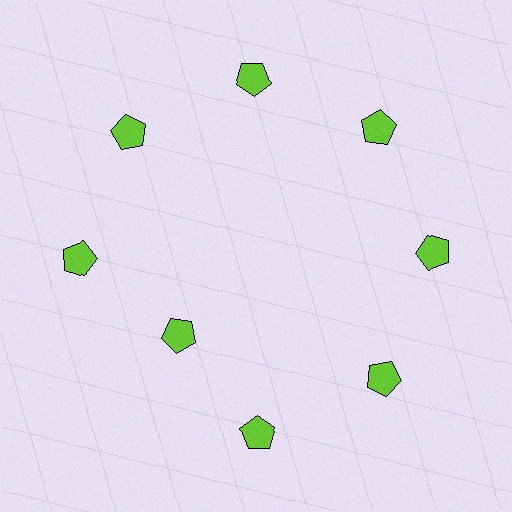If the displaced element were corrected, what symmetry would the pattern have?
It would have 8-fold rotational symmetry — the pattern would map onto itself every 45 degrees.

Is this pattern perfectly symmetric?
No. The 8 lime pentagons are arranged in a ring, but one element near the 8 o'clock position is pulled inward toward the center, breaking the 8-fold rotational symmetry.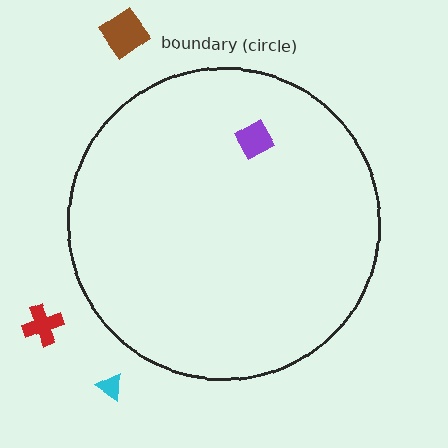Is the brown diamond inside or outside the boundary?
Outside.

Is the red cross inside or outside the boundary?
Outside.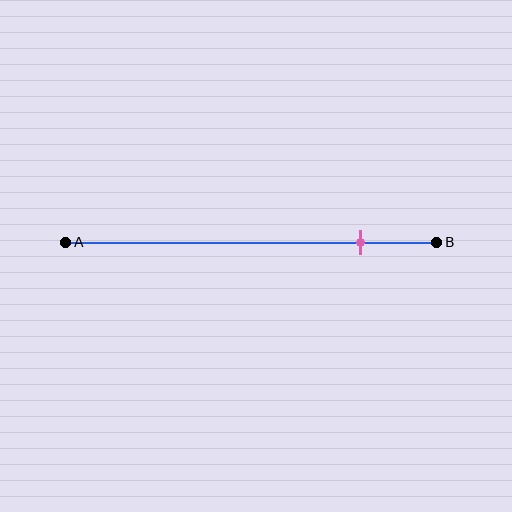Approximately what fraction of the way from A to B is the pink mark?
The pink mark is approximately 80% of the way from A to B.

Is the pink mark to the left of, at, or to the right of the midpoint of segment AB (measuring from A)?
The pink mark is to the right of the midpoint of segment AB.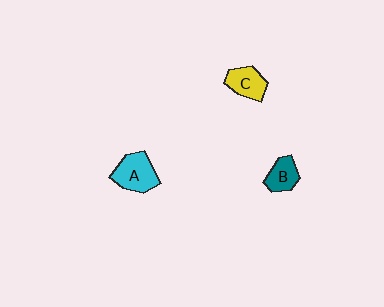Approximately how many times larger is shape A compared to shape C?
Approximately 1.3 times.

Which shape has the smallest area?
Shape B (teal).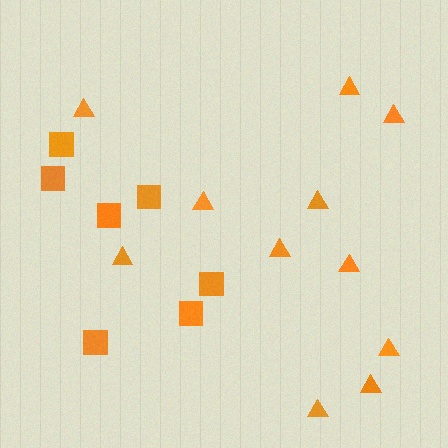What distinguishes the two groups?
There are 2 groups: one group of triangles (11) and one group of squares (7).